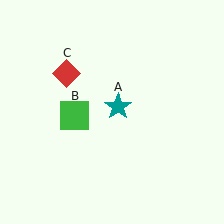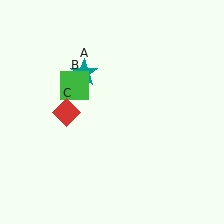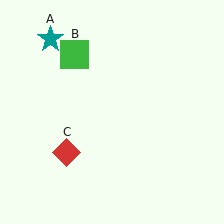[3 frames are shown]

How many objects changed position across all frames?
3 objects changed position: teal star (object A), green square (object B), red diamond (object C).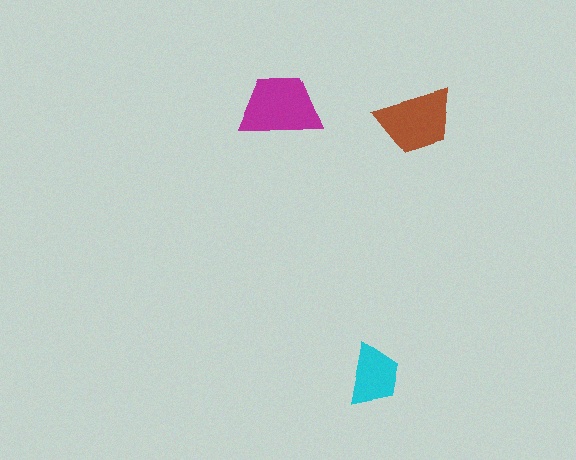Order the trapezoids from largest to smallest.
the magenta one, the brown one, the cyan one.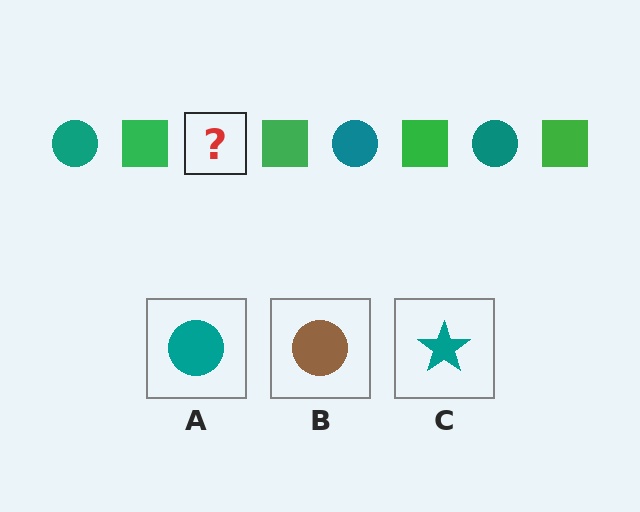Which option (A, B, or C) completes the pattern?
A.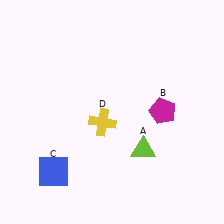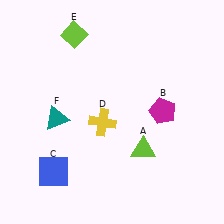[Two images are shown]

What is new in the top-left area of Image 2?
A lime diamond (E) was added in the top-left area of Image 2.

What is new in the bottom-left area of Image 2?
A teal triangle (F) was added in the bottom-left area of Image 2.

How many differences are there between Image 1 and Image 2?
There are 2 differences between the two images.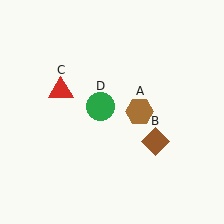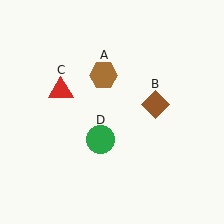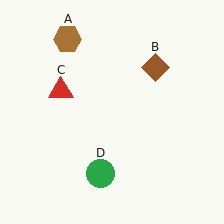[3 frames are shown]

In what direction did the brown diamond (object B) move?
The brown diamond (object B) moved up.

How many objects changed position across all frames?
3 objects changed position: brown hexagon (object A), brown diamond (object B), green circle (object D).